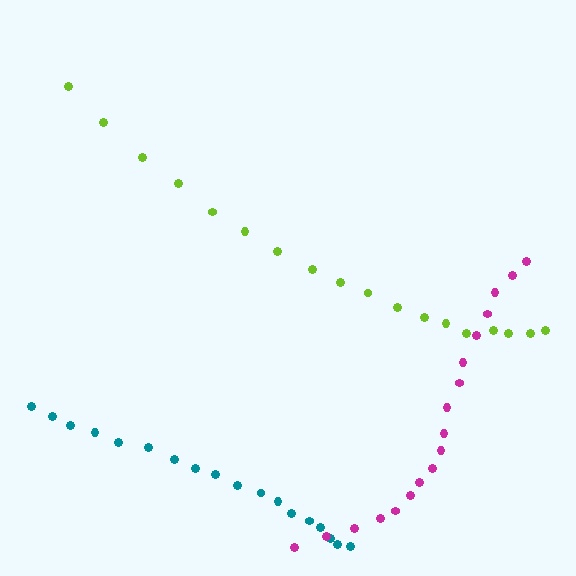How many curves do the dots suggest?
There are 3 distinct paths.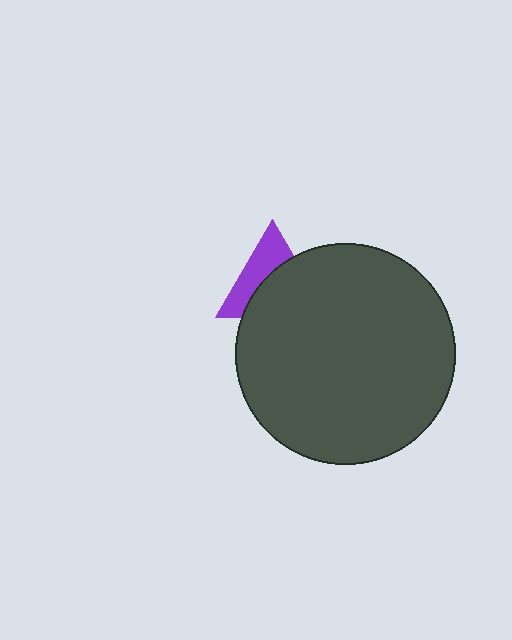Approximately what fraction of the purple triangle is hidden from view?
Roughly 55% of the purple triangle is hidden behind the dark gray circle.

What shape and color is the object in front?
The object in front is a dark gray circle.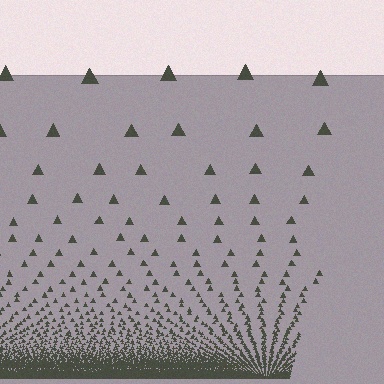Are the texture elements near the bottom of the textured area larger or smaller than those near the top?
Smaller. The gradient is inverted — elements near the bottom are smaller and denser.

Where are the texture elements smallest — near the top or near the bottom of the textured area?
Near the bottom.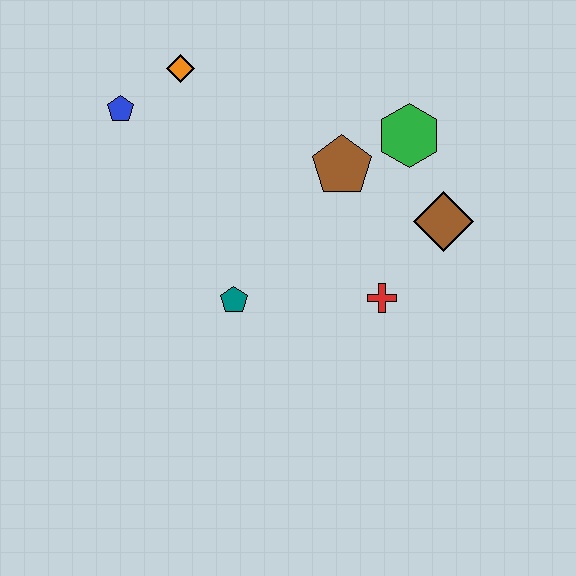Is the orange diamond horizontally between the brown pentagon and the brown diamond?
No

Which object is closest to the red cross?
The brown diamond is closest to the red cross.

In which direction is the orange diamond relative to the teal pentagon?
The orange diamond is above the teal pentagon.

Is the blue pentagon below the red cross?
No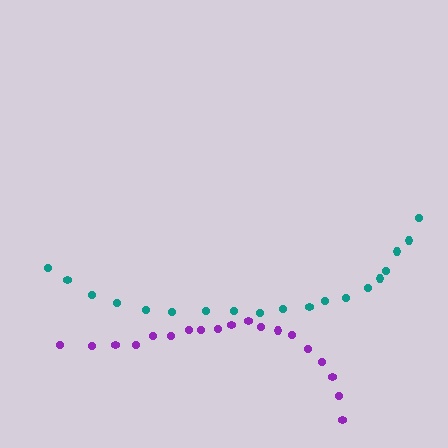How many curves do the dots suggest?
There are 2 distinct paths.